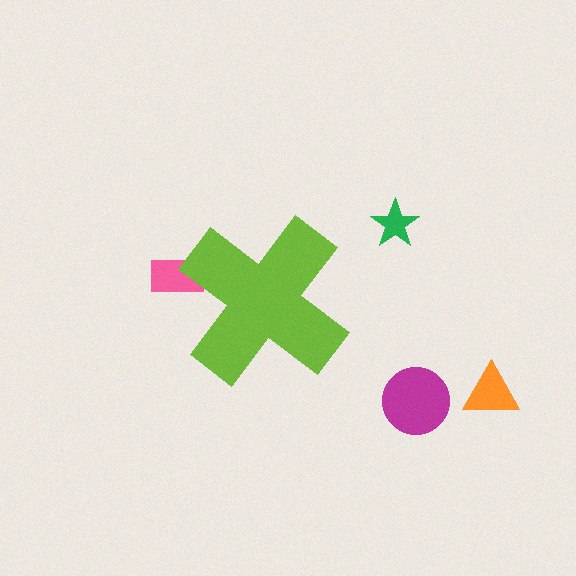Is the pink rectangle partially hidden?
Yes, the pink rectangle is partially hidden behind the lime cross.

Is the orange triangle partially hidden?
No, the orange triangle is fully visible.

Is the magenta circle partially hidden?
No, the magenta circle is fully visible.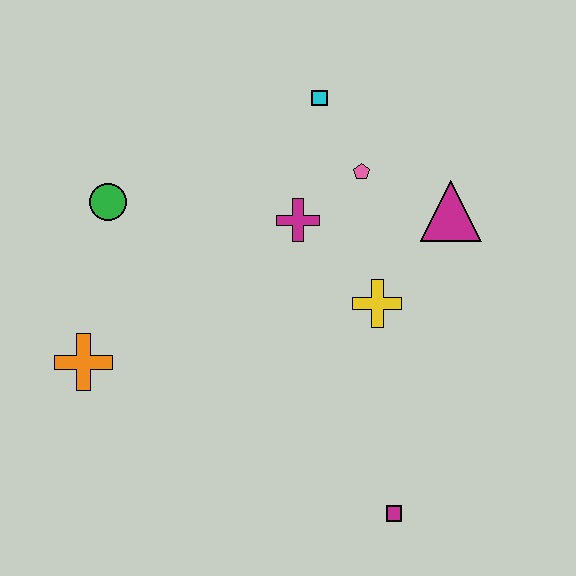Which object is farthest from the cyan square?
The magenta square is farthest from the cyan square.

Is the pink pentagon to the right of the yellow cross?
No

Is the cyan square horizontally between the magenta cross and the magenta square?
Yes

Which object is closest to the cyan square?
The pink pentagon is closest to the cyan square.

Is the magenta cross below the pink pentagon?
Yes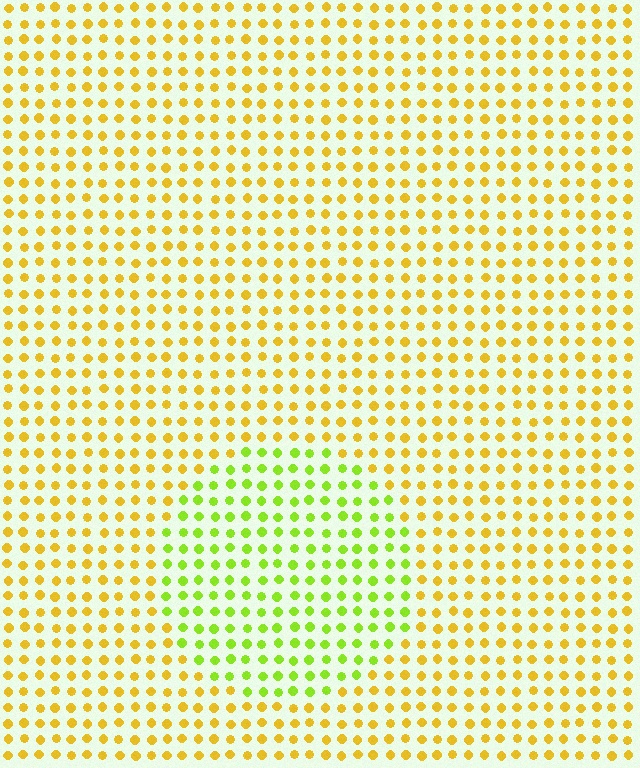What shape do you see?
I see a circle.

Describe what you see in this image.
The image is filled with small yellow elements in a uniform arrangement. A circle-shaped region is visible where the elements are tinted to a slightly different hue, forming a subtle color boundary.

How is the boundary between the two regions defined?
The boundary is defined purely by a slight shift in hue (about 42 degrees). Spacing, size, and orientation are identical on both sides.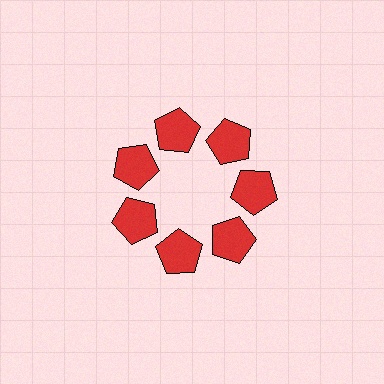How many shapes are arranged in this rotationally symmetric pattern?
There are 7 shapes, arranged in 7 groups of 1.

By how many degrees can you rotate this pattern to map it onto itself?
The pattern maps onto itself every 51 degrees of rotation.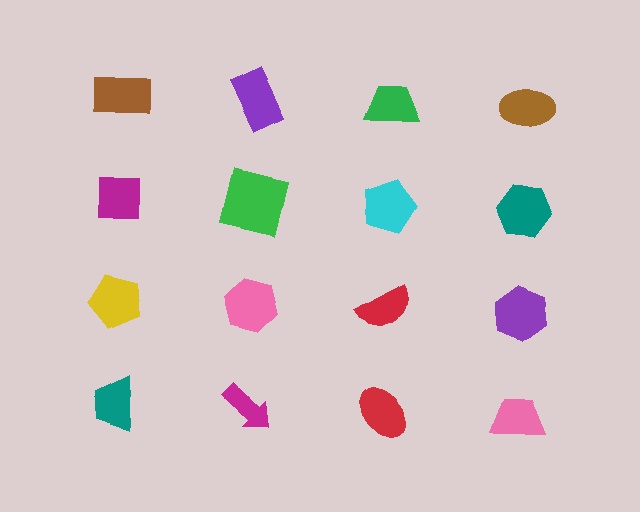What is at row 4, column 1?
A teal trapezoid.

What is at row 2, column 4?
A teal hexagon.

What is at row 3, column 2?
A pink hexagon.